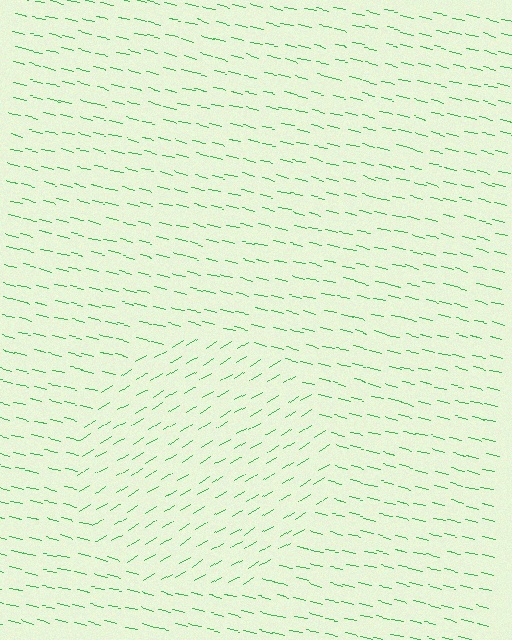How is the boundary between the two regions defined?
The boundary is defined purely by a change in line orientation (approximately 45 degrees difference). All lines are the same color and thickness.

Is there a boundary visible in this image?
Yes, there is a texture boundary formed by a change in line orientation.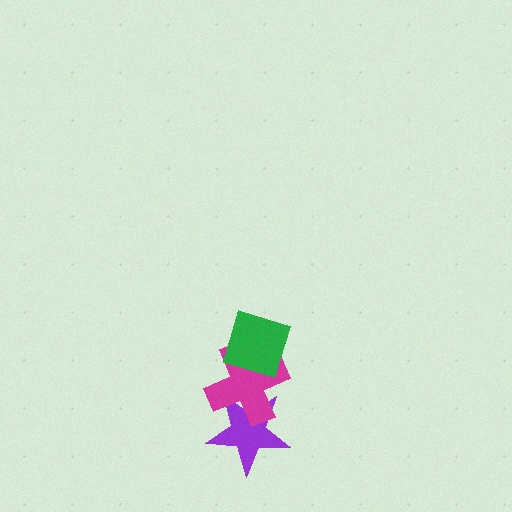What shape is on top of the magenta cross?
The green diamond is on top of the magenta cross.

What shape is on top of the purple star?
The magenta cross is on top of the purple star.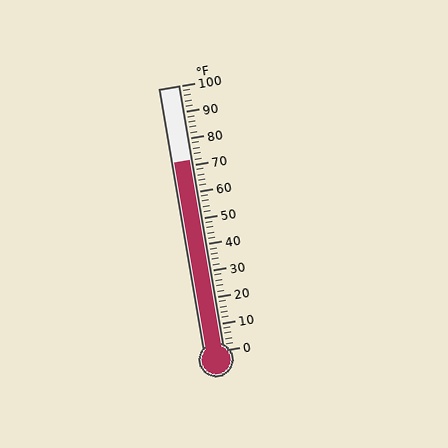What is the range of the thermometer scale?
The thermometer scale ranges from 0°F to 100°F.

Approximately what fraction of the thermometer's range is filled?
The thermometer is filled to approximately 70% of its range.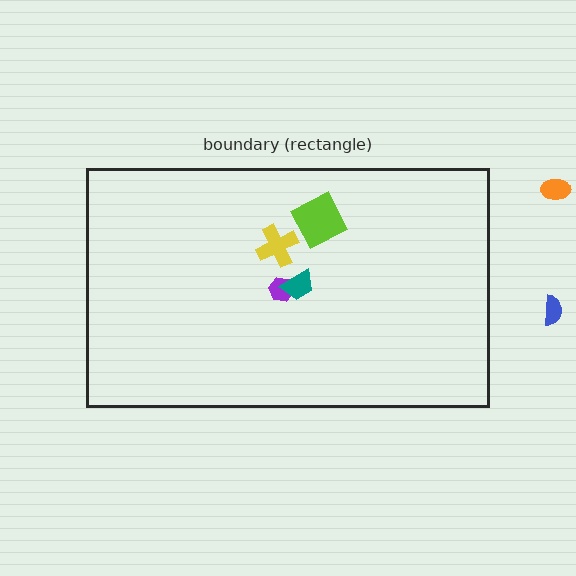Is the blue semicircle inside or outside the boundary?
Outside.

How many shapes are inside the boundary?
4 inside, 2 outside.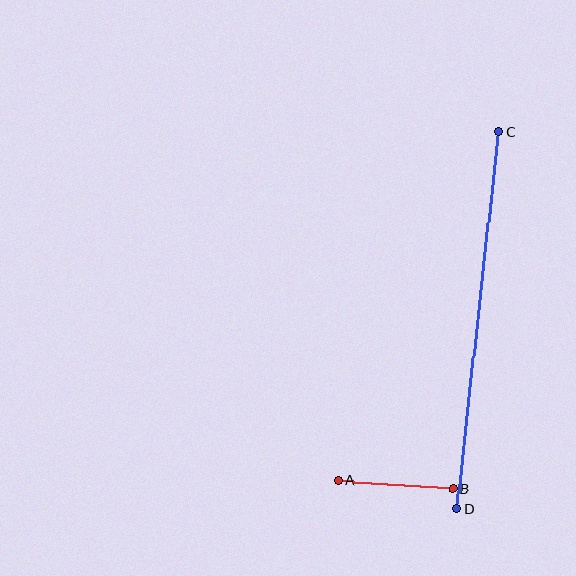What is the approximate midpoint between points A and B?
The midpoint is at approximately (395, 485) pixels.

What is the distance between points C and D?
The distance is approximately 380 pixels.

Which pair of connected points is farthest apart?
Points C and D are farthest apart.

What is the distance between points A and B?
The distance is approximately 115 pixels.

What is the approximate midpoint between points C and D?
The midpoint is at approximately (478, 320) pixels.